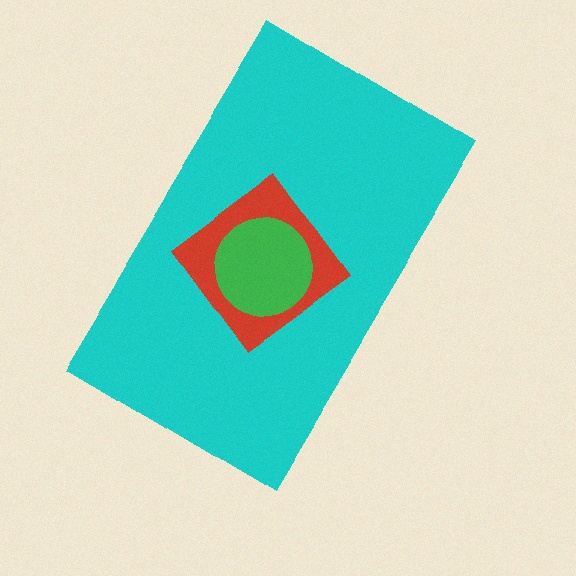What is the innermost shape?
The green circle.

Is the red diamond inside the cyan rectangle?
Yes.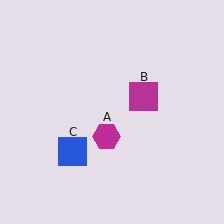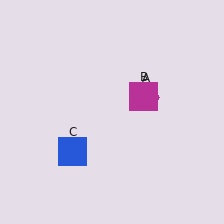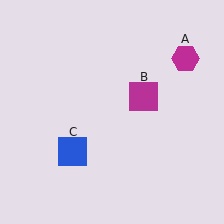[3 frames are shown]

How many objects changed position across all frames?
1 object changed position: magenta hexagon (object A).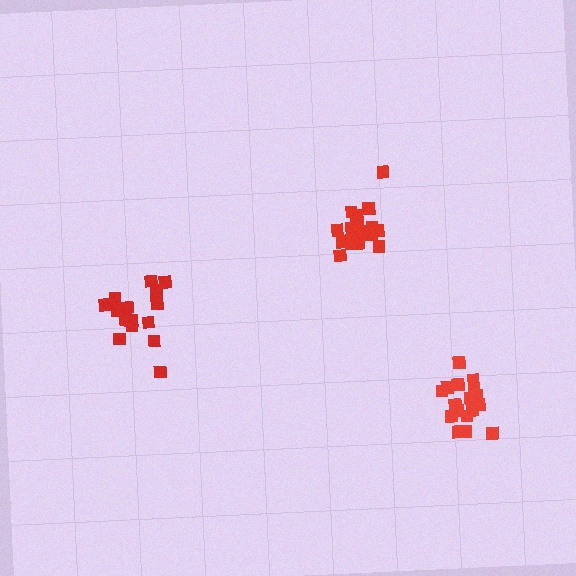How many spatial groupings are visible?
There are 3 spatial groupings.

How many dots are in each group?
Group 1: 18 dots, Group 2: 17 dots, Group 3: 21 dots (56 total).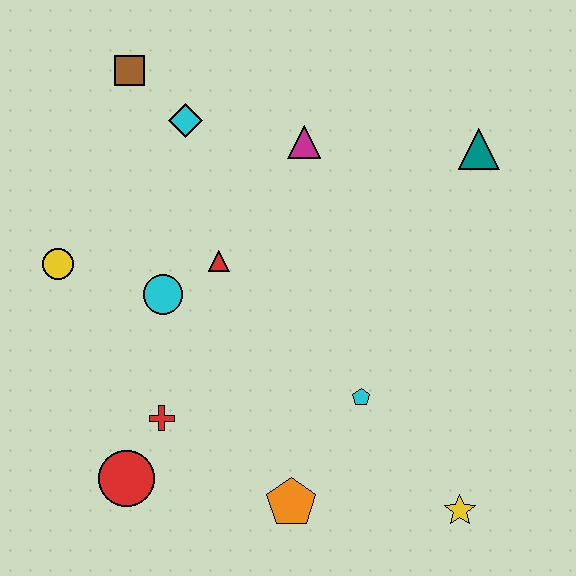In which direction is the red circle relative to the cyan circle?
The red circle is below the cyan circle.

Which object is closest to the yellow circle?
The cyan circle is closest to the yellow circle.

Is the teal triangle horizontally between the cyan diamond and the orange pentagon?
No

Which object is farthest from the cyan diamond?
The yellow star is farthest from the cyan diamond.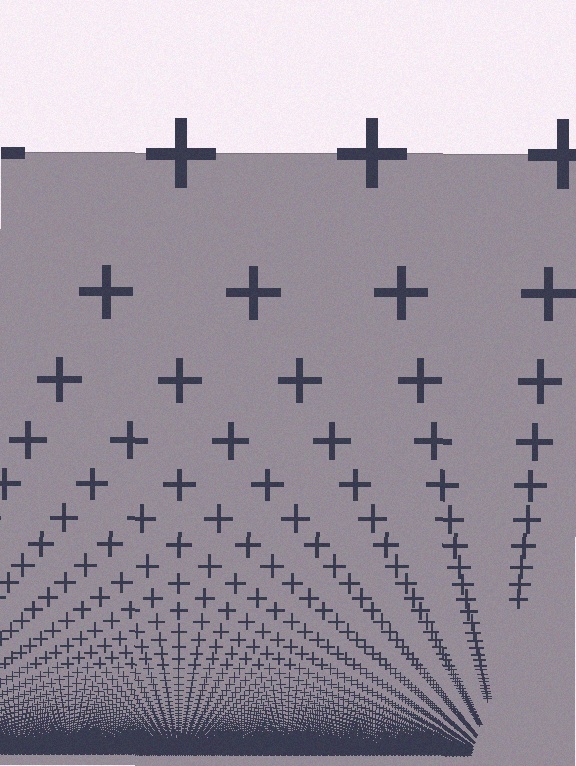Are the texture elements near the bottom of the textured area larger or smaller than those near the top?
Smaller. The gradient is inverted — elements near the bottom are smaller and denser.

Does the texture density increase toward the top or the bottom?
Density increases toward the bottom.